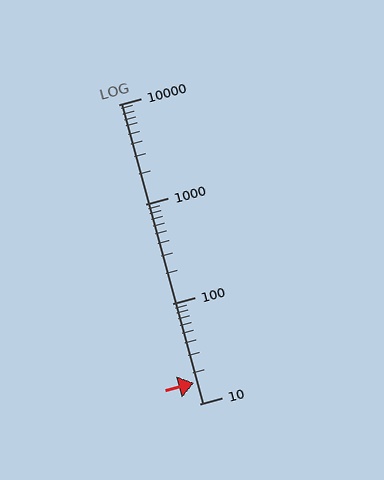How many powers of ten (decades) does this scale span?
The scale spans 3 decades, from 10 to 10000.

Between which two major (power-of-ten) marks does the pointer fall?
The pointer is between 10 and 100.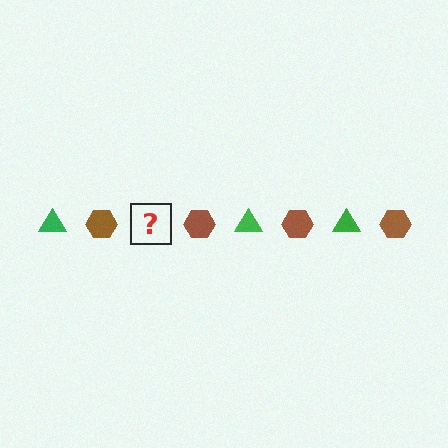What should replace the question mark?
The question mark should be replaced with a green triangle.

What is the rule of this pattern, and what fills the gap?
The rule is that the pattern alternates between green triangle and brown hexagon. The gap should be filled with a green triangle.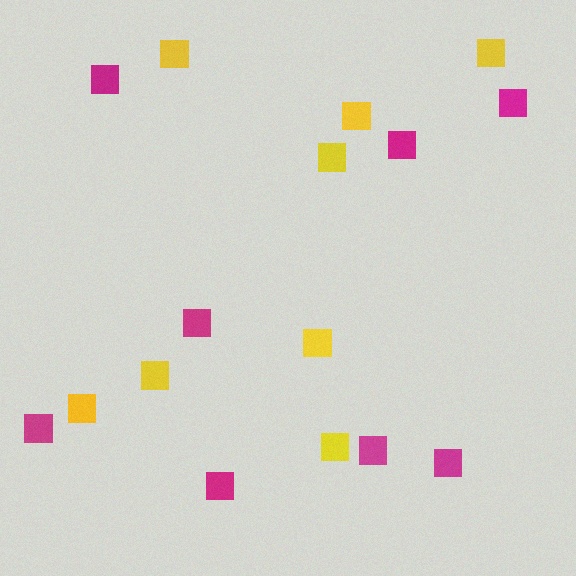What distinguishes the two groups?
There are 2 groups: one group of yellow squares (8) and one group of magenta squares (8).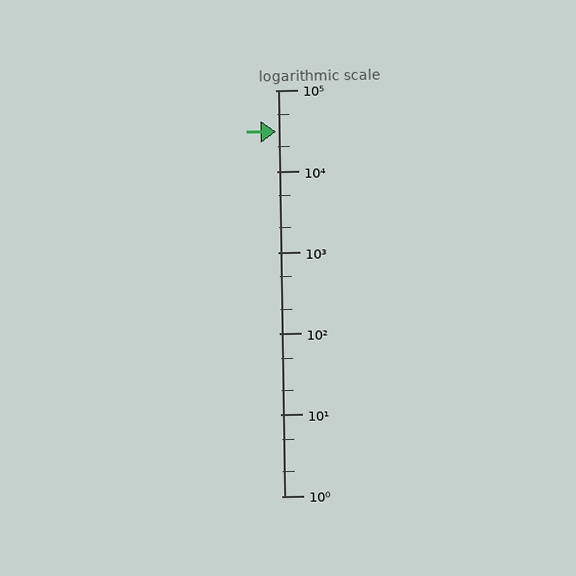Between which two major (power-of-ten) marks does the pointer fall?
The pointer is between 10000 and 100000.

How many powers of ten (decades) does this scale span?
The scale spans 5 decades, from 1 to 100000.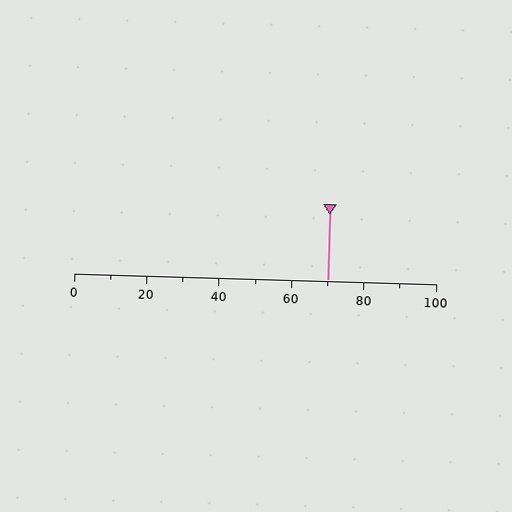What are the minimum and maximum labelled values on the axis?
The axis runs from 0 to 100.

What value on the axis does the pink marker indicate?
The marker indicates approximately 70.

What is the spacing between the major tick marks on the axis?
The major ticks are spaced 20 apart.